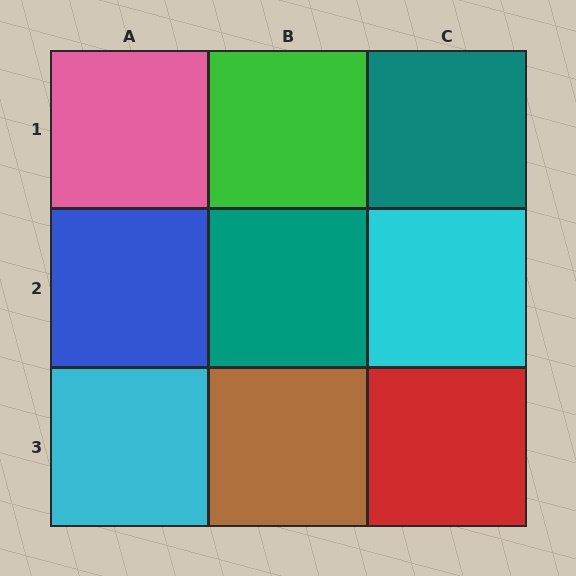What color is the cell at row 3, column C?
Red.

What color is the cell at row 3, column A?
Cyan.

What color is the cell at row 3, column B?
Brown.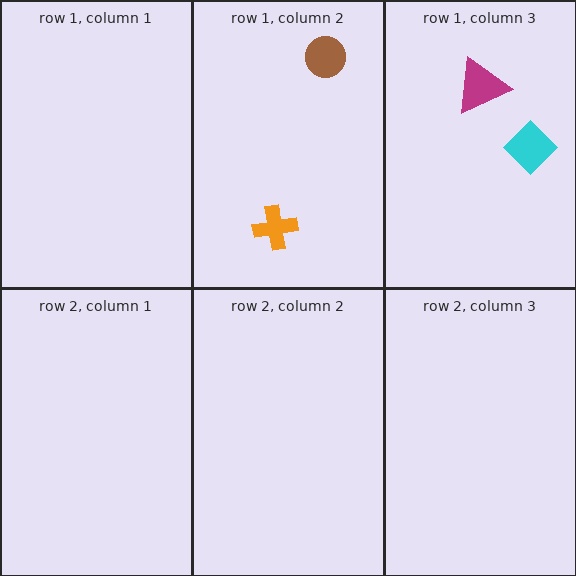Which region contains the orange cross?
The row 1, column 2 region.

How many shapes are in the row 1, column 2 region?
2.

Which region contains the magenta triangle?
The row 1, column 3 region.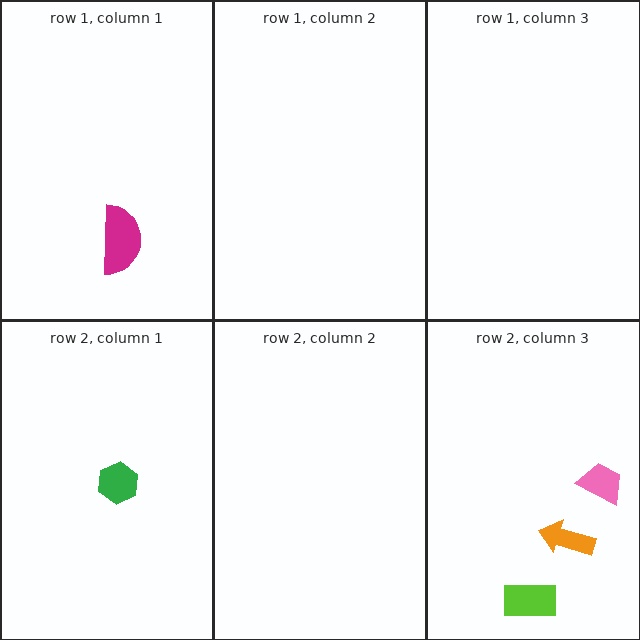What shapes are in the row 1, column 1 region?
The magenta semicircle.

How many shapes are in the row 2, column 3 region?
3.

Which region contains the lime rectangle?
The row 2, column 3 region.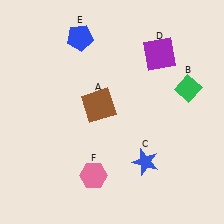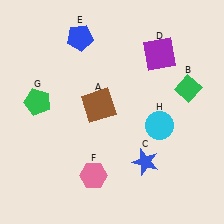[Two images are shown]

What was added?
A green pentagon (G), a cyan circle (H) were added in Image 2.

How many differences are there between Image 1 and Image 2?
There are 2 differences between the two images.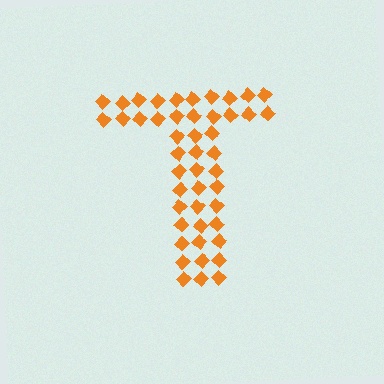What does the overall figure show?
The overall figure shows the letter T.